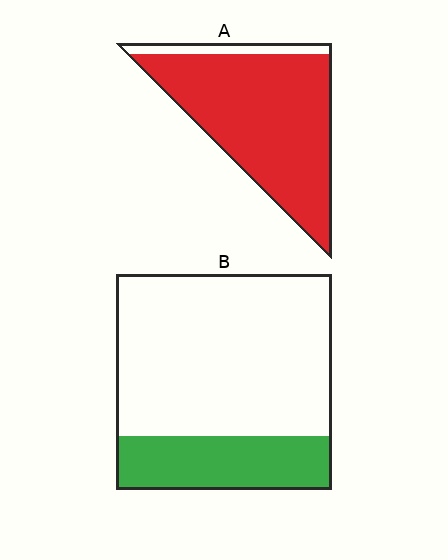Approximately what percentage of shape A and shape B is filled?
A is approximately 90% and B is approximately 25%.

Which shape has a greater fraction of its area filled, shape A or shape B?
Shape A.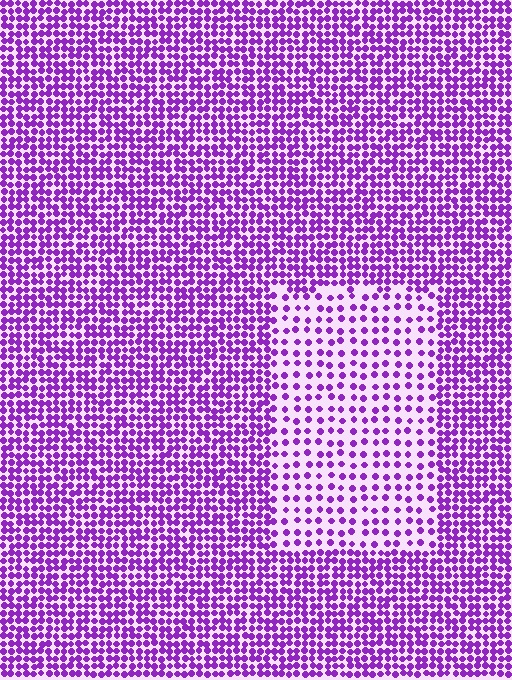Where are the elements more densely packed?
The elements are more densely packed outside the rectangle boundary.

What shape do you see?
I see a rectangle.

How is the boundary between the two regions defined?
The boundary is defined by a change in element density (approximately 2.2x ratio). All elements are the same color, size, and shape.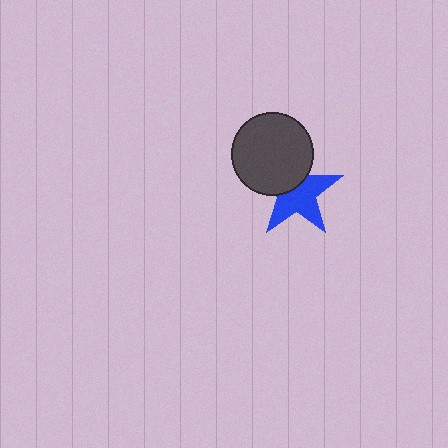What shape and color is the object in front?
The object in front is a dark gray circle.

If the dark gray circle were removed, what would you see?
You would see the complete blue star.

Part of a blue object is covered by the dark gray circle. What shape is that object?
It is a star.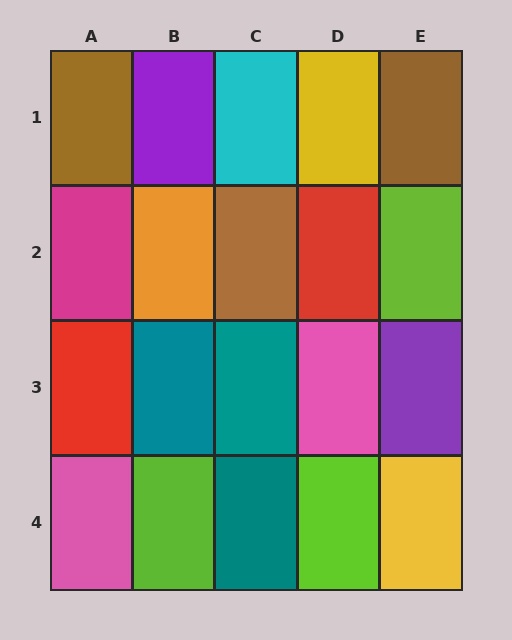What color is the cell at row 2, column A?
Magenta.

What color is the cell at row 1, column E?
Brown.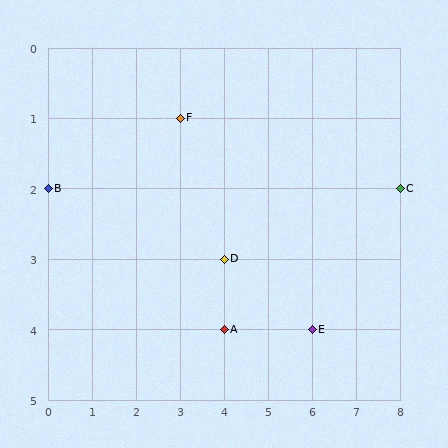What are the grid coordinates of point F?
Point F is at grid coordinates (3, 1).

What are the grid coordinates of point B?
Point B is at grid coordinates (0, 2).